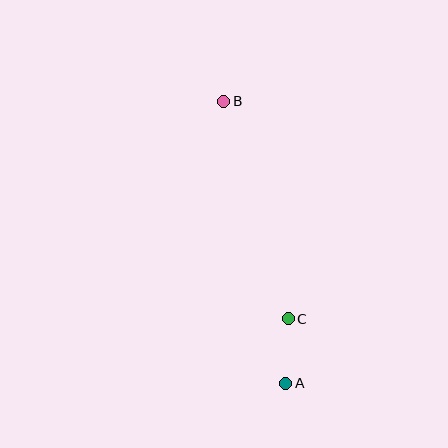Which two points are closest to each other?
Points A and C are closest to each other.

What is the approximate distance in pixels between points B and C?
The distance between B and C is approximately 227 pixels.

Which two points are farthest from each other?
Points A and B are farthest from each other.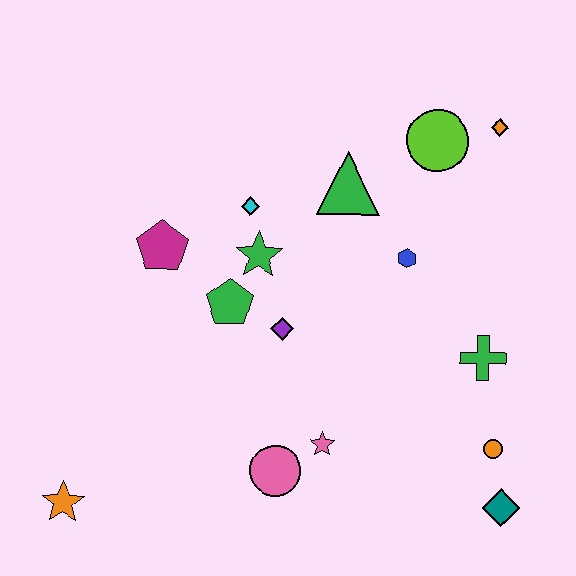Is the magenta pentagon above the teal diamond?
Yes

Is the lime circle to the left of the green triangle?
No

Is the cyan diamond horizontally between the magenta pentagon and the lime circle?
Yes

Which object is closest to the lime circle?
The orange diamond is closest to the lime circle.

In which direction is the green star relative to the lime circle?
The green star is to the left of the lime circle.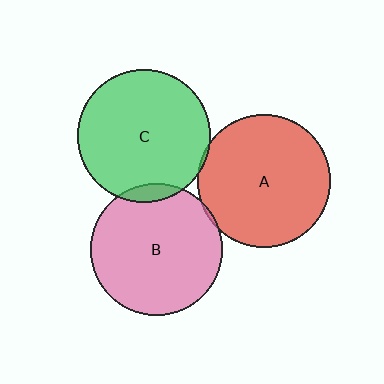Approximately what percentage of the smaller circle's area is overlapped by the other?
Approximately 5%.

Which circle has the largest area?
Circle A (red).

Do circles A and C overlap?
Yes.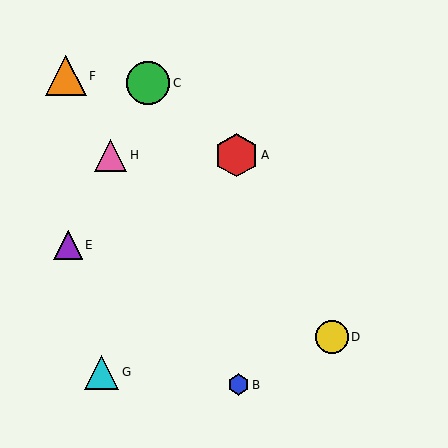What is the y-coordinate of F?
Object F is at y≈76.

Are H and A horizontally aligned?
Yes, both are at y≈155.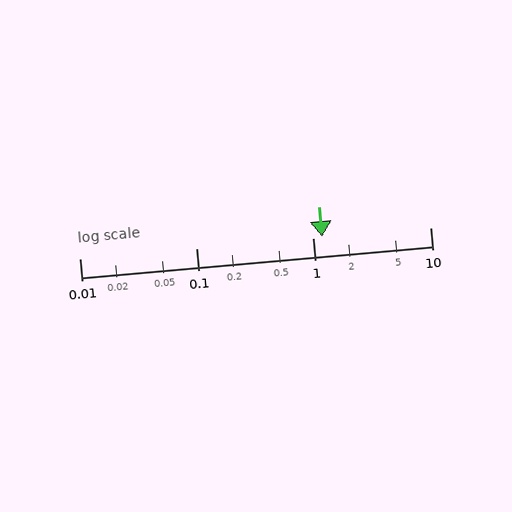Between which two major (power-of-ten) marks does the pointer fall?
The pointer is between 1 and 10.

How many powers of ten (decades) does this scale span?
The scale spans 3 decades, from 0.01 to 10.